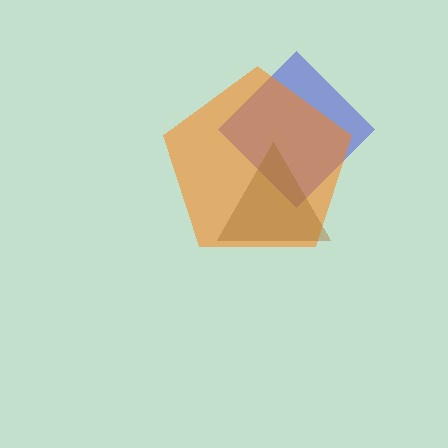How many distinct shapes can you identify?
There are 3 distinct shapes: a blue diamond, an orange pentagon, a brown triangle.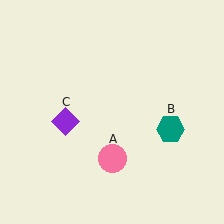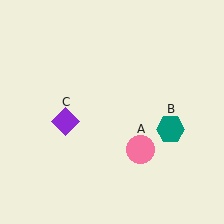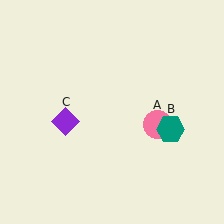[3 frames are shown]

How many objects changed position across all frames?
1 object changed position: pink circle (object A).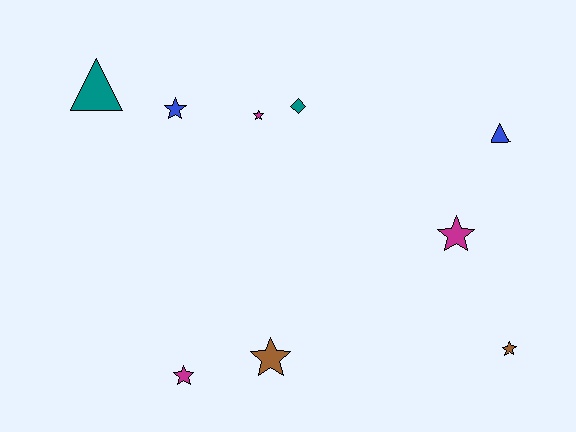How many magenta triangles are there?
There are no magenta triangles.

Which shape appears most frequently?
Star, with 6 objects.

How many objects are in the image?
There are 9 objects.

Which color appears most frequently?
Magenta, with 3 objects.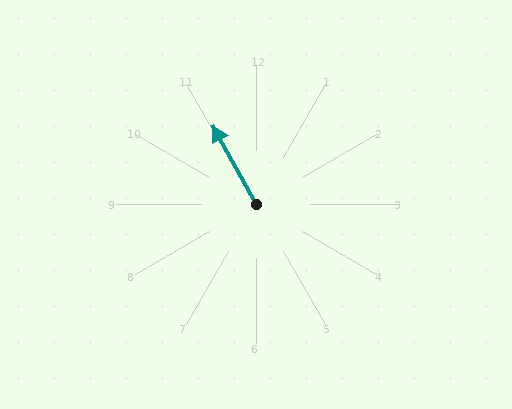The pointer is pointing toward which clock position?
Roughly 11 o'clock.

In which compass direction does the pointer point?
Northwest.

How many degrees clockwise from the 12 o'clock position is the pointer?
Approximately 331 degrees.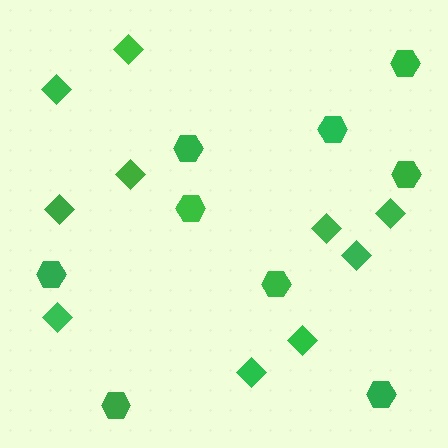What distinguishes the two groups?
There are 2 groups: one group of diamonds (10) and one group of hexagons (9).